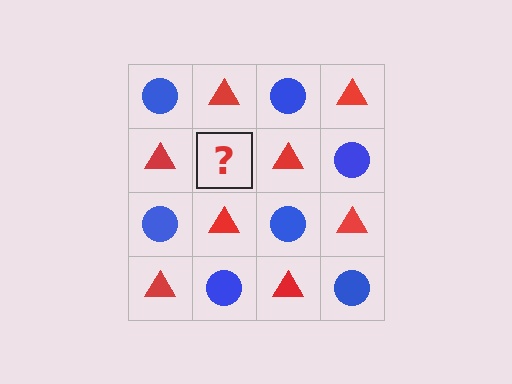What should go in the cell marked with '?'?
The missing cell should contain a blue circle.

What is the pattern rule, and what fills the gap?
The rule is that it alternates blue circle and red triangle in a checkerboard pattern. The gap should be filled with a blue circle.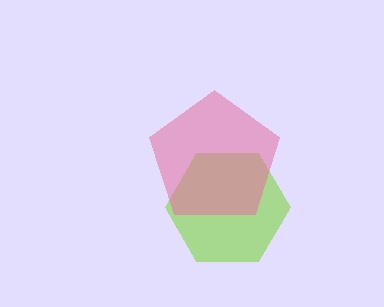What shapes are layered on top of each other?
The layered shapes are: a lime hexagon, a pink pentagon.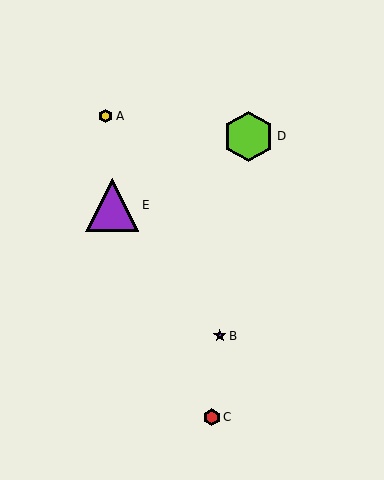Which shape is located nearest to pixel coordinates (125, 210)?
The purple triangle (labeled E) at (112, 205) is nearest to that location.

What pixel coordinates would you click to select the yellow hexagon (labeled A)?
Click at (106, 116) to select the yellow hexagon A.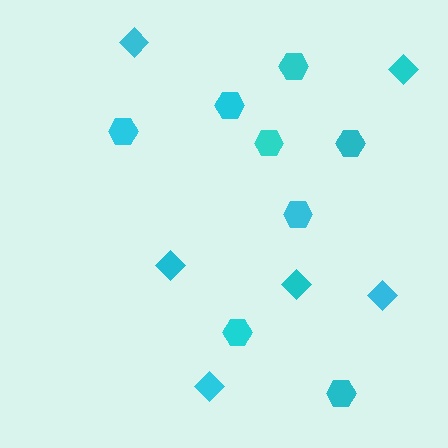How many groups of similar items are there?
There are 2 groups: one group of diamonds (6) and one group of hexagons (8).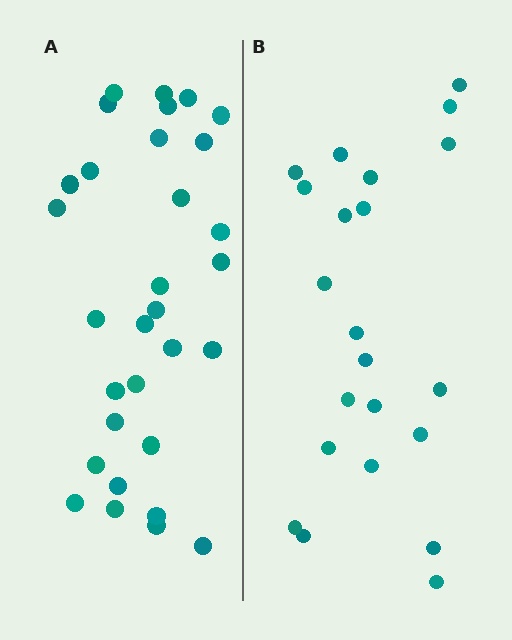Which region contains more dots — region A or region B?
Region A (the left region) has more dots.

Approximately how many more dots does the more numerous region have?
Region A has roughly 8 or so more dots than region B.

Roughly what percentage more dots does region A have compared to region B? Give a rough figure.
About 40% more.